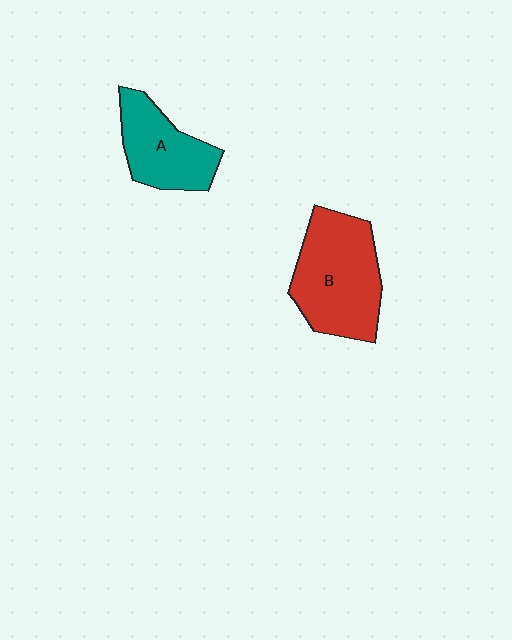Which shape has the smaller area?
Shape A (teal).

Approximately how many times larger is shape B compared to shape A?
Approximately 1.5 times.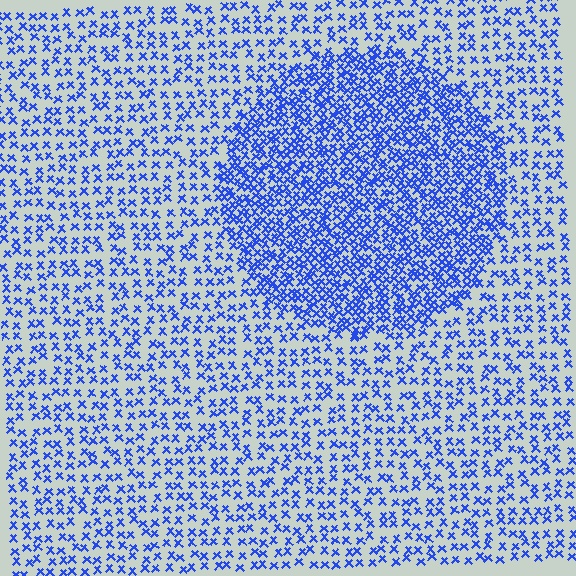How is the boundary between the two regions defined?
The boundary is defined by a change in element density (approximately 2.2x ratio). All elements are the same color, size, and shape.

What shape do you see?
I see a circle.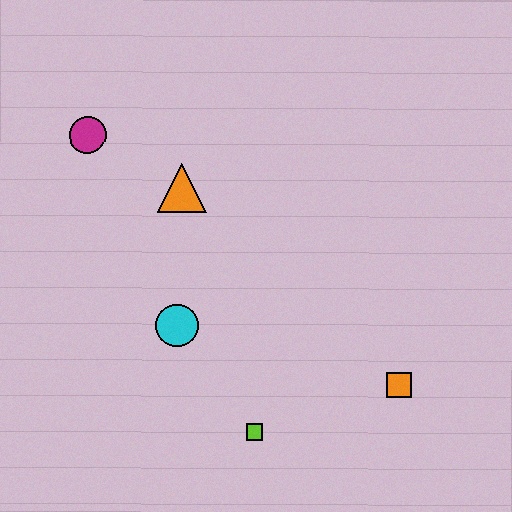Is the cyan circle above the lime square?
Yes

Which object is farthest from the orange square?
The magenta circle is farthest from the orange square.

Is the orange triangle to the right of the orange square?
No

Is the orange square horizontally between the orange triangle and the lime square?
No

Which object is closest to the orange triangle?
The magenta circle is closest to the orange triangle.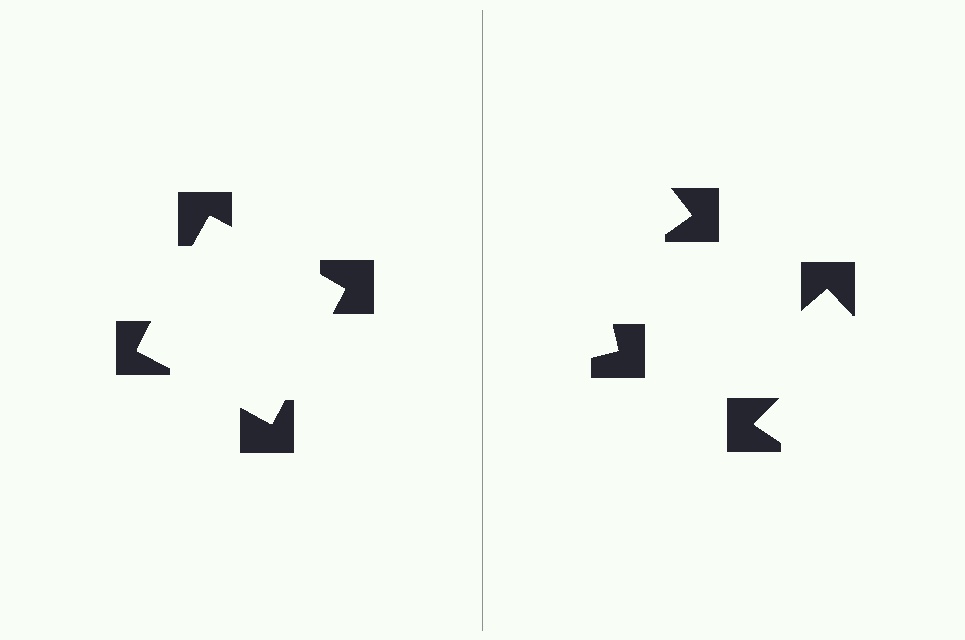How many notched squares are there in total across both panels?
8 — 4 on each side.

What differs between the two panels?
The notched squares are positioned identically on both sides; only the wedge orientations differ. On the left they align to a square; on the right they are misaligned.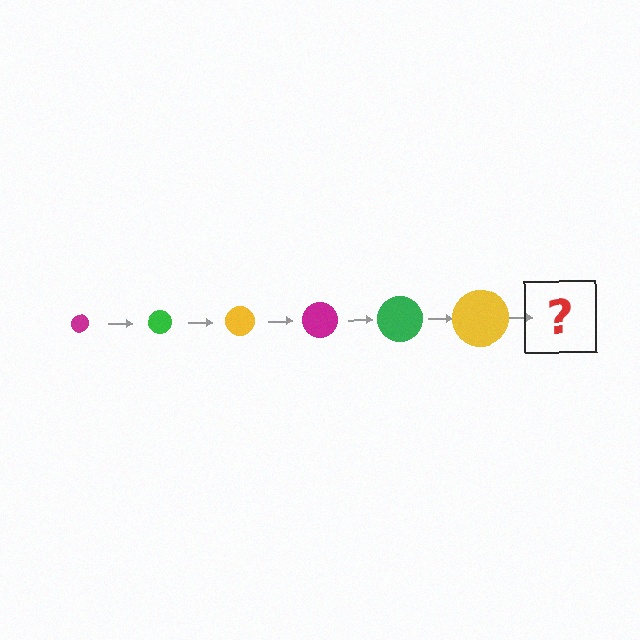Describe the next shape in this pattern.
It should be a magenta circle, larger than the previous one.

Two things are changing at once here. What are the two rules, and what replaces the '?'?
The two rules are that the circle grows larger each step and the color cycles through magenta, green, and yellow. The '?' should be a magenta circle, larger than the previous one.